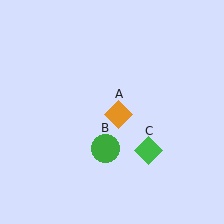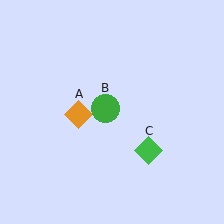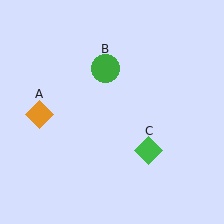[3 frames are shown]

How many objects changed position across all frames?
2 objects changed position: orange diamond (object A), green circle (object B).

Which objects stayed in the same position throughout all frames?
Green diamond (object C) remained stationary.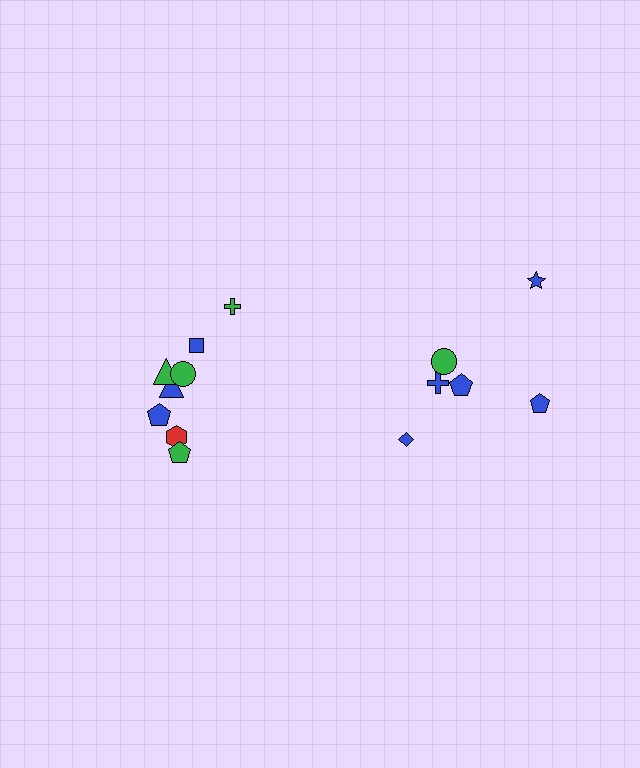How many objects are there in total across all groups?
There are 14 objects.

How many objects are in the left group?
There are 8 objects.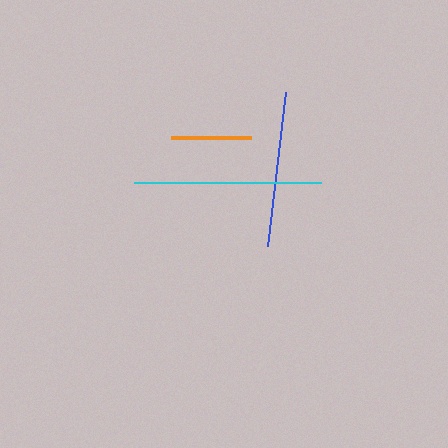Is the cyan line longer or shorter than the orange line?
The cyan line is longer than the orange line.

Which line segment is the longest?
The cyan line is the longest at approximately 187 pixels.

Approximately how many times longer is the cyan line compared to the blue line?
The cyan line is approximately 1.2 times the length of the blue line.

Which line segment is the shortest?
The orange line is the shortest at approximately 80 pixels.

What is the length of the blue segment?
The blue segment is approximately 155 pixels long.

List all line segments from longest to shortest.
From longest to shortest: cyan, blue, orange.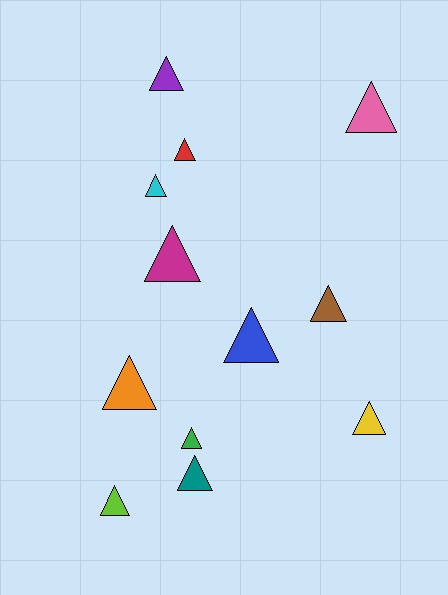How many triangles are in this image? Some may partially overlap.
There are 12 triangles.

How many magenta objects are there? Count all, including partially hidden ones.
There is 1 magenta object.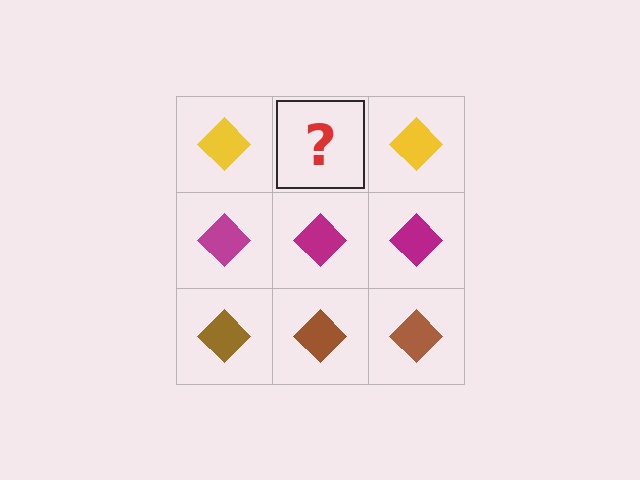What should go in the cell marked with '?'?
The missing cell should contain a yellow diamond.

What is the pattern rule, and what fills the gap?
The rule is that each row has a consistent color. The gap should be filled with a yellow diamond.